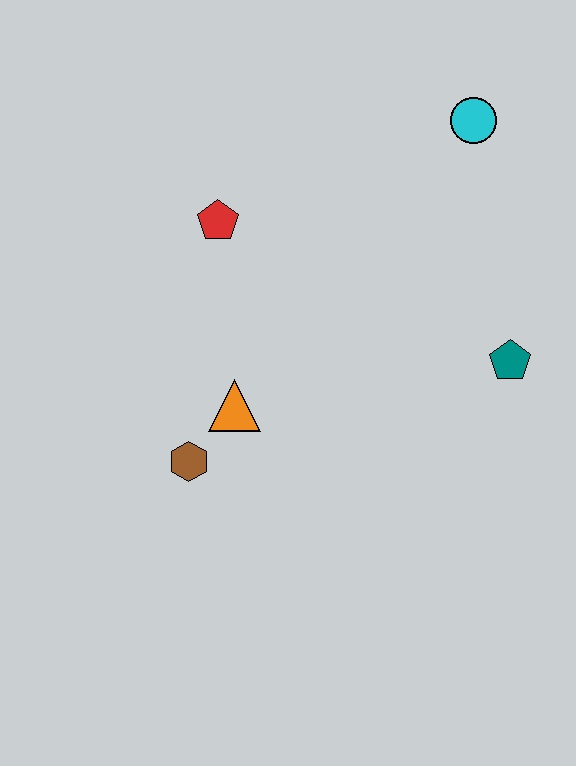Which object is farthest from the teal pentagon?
The brown hexagon is farthest from the teal pentagon.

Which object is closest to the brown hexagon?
The orange triangle is closest to the brown hexagon.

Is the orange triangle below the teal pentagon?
Yes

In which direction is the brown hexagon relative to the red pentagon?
The brown hexagon is below the red pentagon.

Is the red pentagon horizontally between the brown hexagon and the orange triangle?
Yes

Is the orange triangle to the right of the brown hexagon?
Yes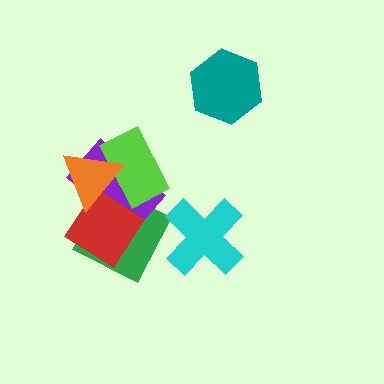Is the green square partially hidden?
Yes, it is partially covered by another shape.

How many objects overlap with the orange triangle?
4 objects overlap with the orange triangle.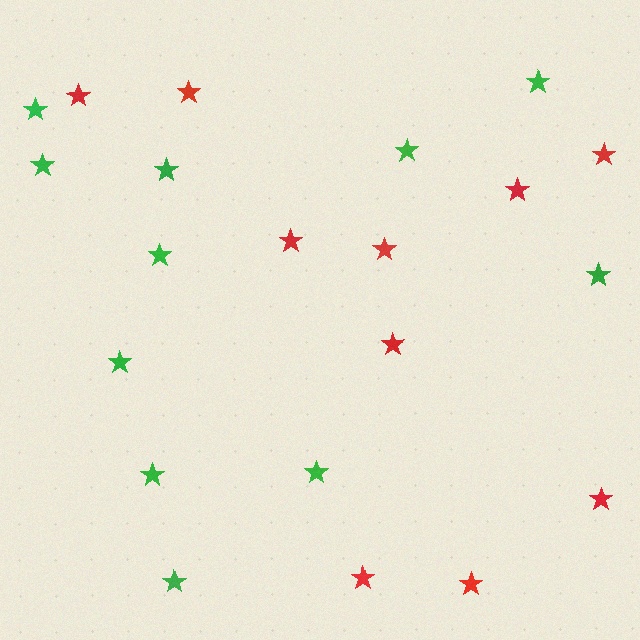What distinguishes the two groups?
There are 2 groups: one group of red stars (10) and one group of green stars (11).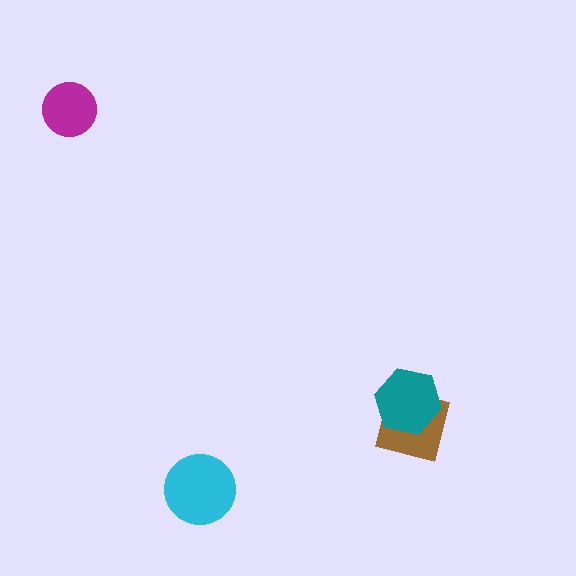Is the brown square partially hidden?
Yes, it is partially covered by another shape.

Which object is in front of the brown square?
The teal hexagon is in front of the brown square.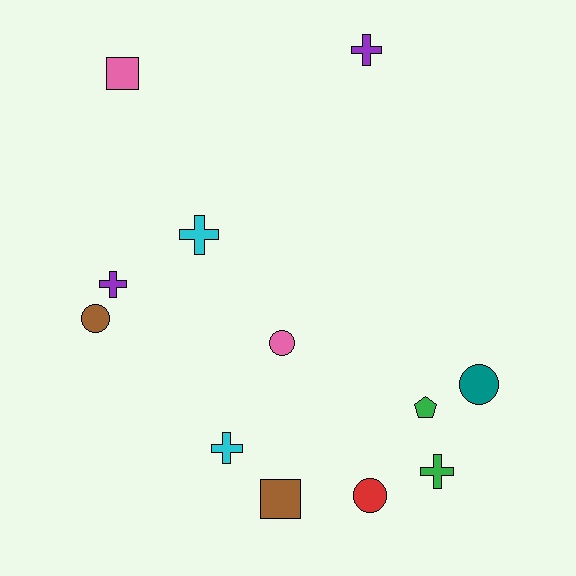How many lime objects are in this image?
There are no lime objects.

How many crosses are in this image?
There are 5 crosses.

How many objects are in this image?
There are 12 objects.